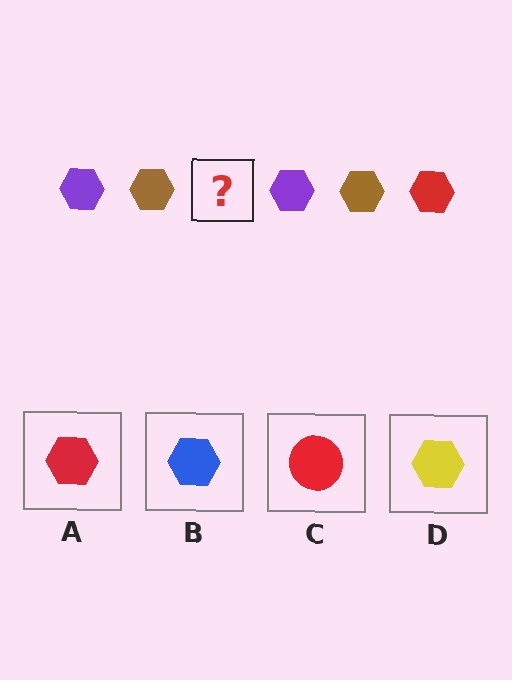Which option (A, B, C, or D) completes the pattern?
A.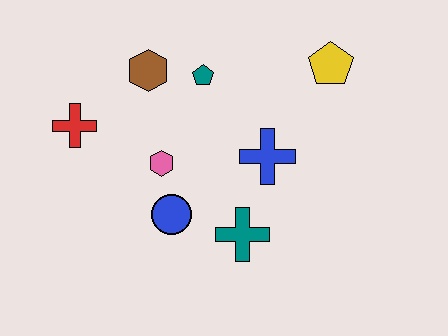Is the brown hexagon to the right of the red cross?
Yes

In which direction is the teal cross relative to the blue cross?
The teal cross is below the blue cross.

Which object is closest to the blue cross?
The teal cross is closest to the blue cross.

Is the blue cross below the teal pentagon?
Yes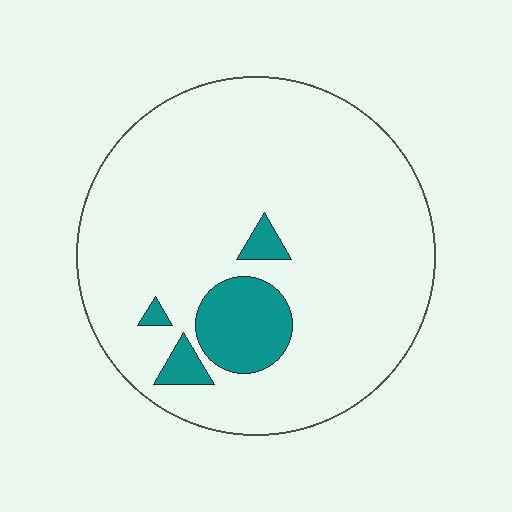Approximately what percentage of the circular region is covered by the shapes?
Approximately 10%.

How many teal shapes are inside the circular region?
4.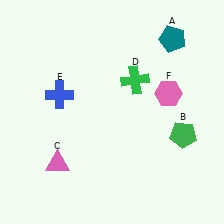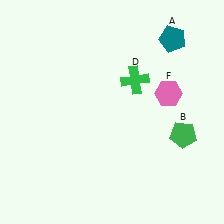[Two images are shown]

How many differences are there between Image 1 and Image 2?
There are 2 differences between the two images.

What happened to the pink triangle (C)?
The pink triangle (C) was removed in Image 2. It was in the bottom-left area of Image 1.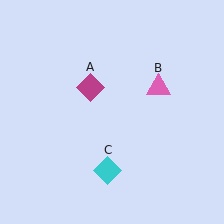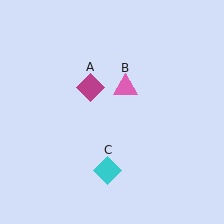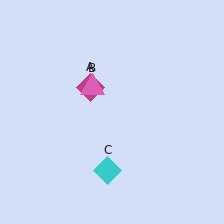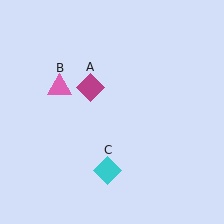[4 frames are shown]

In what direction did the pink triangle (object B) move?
The pink triangle (object B) moved left.